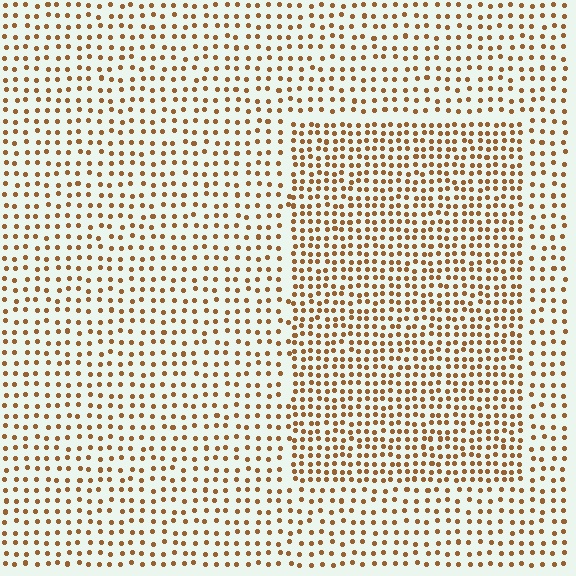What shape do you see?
I see a rectangle.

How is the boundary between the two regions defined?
The boundary is defined by a change in element density (approximately 1.7x ratio). All elements are the same color, size, and shape.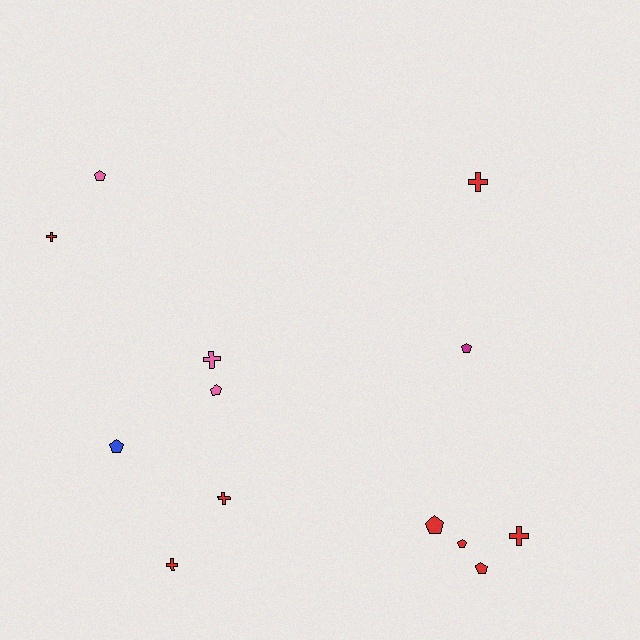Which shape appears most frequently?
Pentagon, with 7 objects.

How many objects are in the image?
There are 13 objects.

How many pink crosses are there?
There is 1 pink cross.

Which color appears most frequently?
Red, with 8 objects.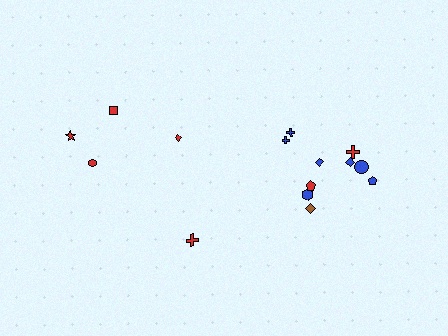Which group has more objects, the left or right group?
The right group.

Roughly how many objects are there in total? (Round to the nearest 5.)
Roughly 15 objects in total.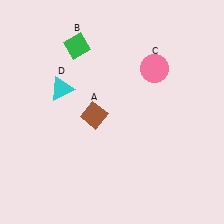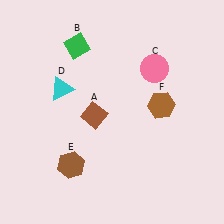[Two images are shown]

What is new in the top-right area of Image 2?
A brown hexagon (F) was added in the top-right area of Image 2.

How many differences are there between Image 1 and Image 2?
There are 2 differences between the two images.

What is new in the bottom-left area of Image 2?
A brown hexagon (E) was added in the bottom-left area of Image 2.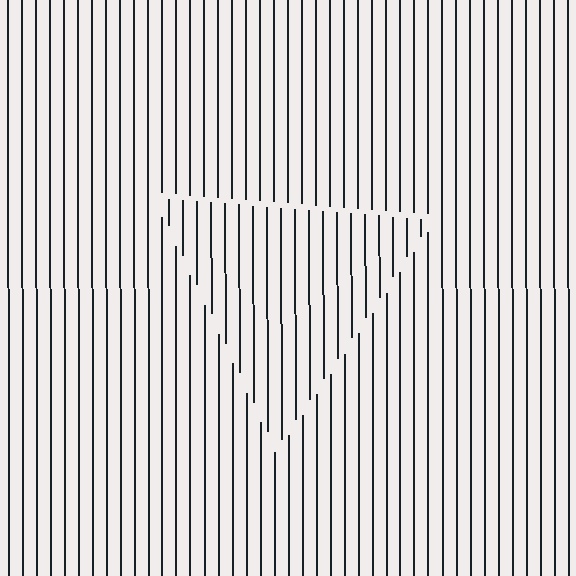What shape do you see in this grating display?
An illusory triangle. The interior of the shape contains the same grating, shifted by half a period — the contour is defined by the phase discontinuity where line-ends from the inner and outer gratings abut.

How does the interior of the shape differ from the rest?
The interior of the shape contains the same grating, shifted by half a period — the contour is defined by the phase discontinuity where line-ends from the inner and outer gratings abut.